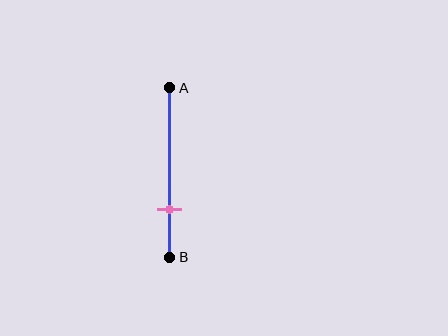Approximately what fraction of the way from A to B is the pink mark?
The pink mark is approximately 70% of the way from A to B.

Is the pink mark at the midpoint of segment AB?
No, the mark is at about 70% from A, not at the 50% midpoint.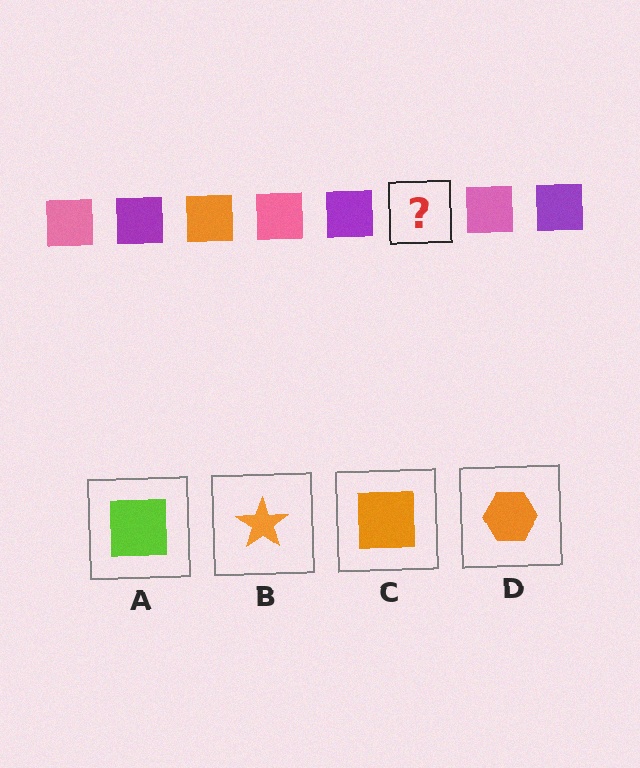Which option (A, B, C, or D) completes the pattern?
C.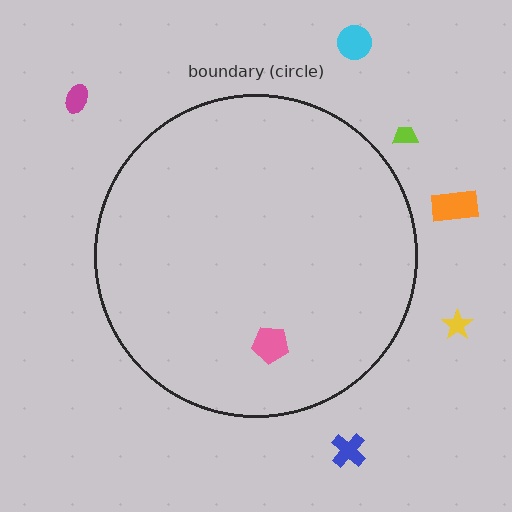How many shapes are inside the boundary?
1 inside, 6 outside.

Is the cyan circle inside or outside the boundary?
Outside.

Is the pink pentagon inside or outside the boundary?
Inside.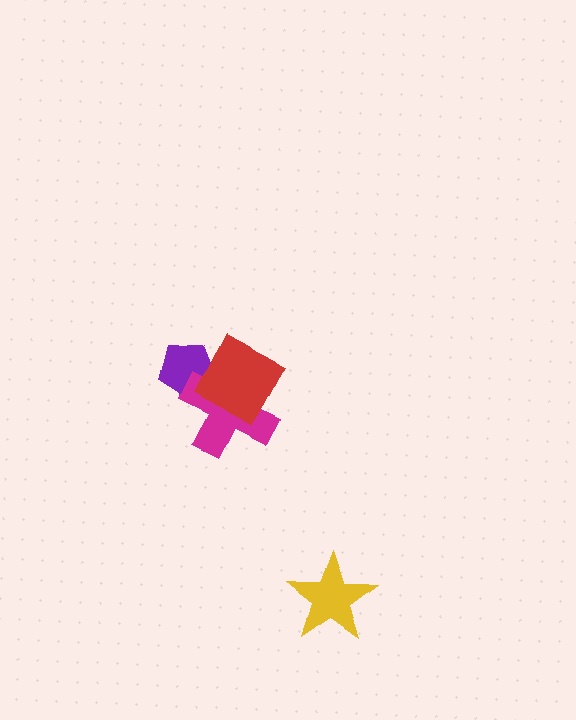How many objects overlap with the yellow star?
0 objects overlap with the yellow star.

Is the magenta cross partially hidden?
Yes, it is partially covered by another shape.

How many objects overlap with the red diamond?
2 objects overlap with the red diamond.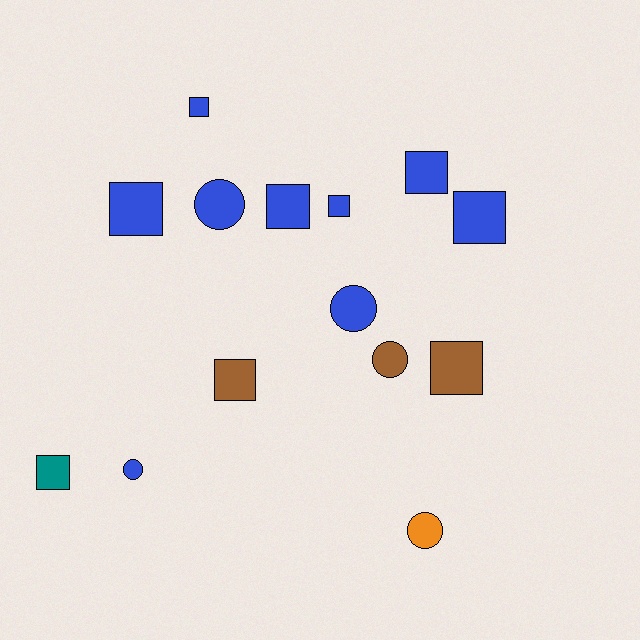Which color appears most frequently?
Blue, with 9 objects.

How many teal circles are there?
There are no teal circles.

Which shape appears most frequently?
Square, with 9 objects.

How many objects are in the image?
There are 14 objects.